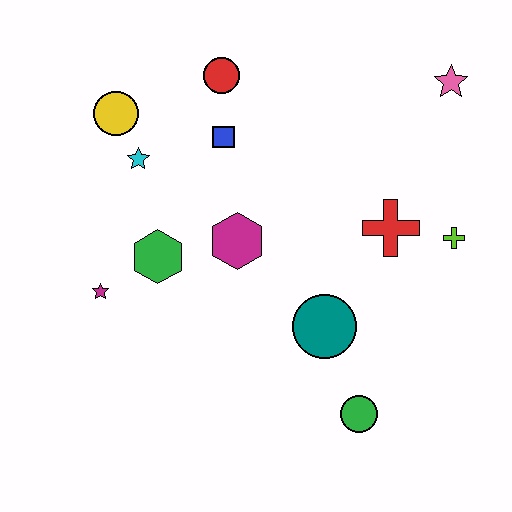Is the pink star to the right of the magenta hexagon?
Yes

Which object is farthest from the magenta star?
The pink star is farthest from the magenta star.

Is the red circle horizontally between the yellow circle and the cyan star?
No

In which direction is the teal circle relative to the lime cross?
The teal circle is to the left of the lime cross.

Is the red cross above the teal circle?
Yes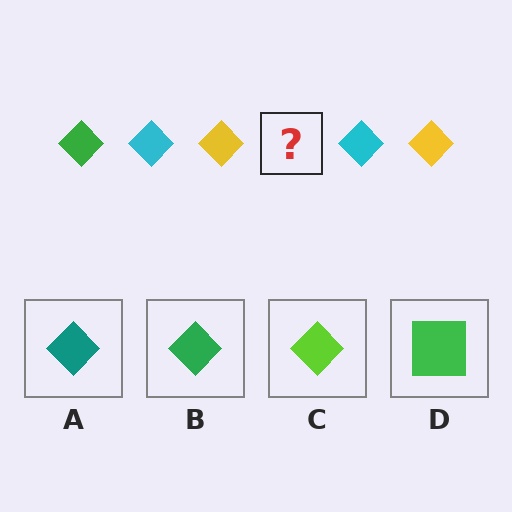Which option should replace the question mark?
Option B.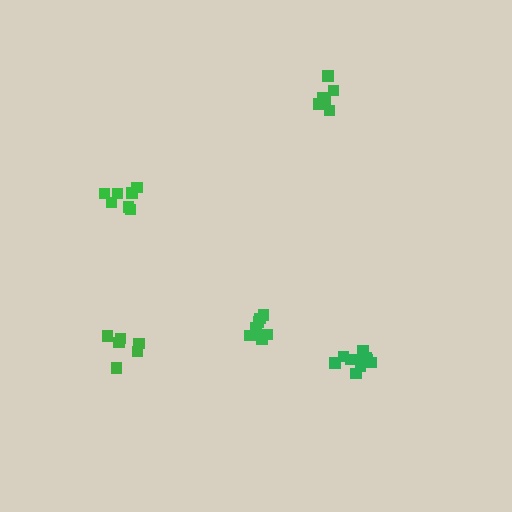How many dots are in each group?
Group 1: 6 dots, Group 2: 10 dots, Group 3: 7 dots, Group 4: 7 dots, Group 5: 6 dots (36 total).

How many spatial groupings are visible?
There are 5 spatial groupings.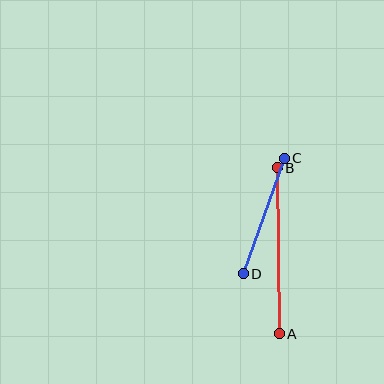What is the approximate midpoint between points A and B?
The midpoint is at approximately (278, 251) pixels.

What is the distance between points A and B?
The distance is approximately 166 pixels.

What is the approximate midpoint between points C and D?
The midpoint is at approximately (264, 216) pixels.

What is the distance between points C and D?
The distance is approximately 122 pixels.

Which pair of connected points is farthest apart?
Points A and B are farthest apart.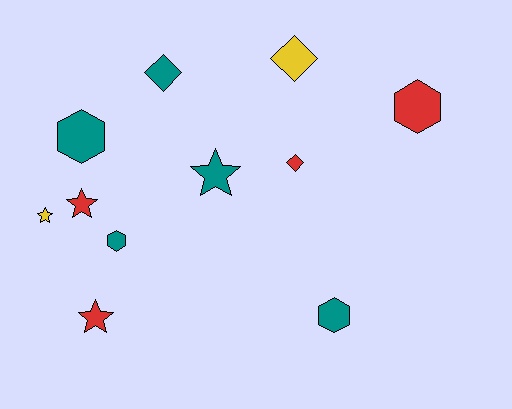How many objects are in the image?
There are 11 objects.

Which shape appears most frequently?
Star, with 4 objects.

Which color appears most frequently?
Teal, with 5 objects.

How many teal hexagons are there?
There are 3 teal hexagons.